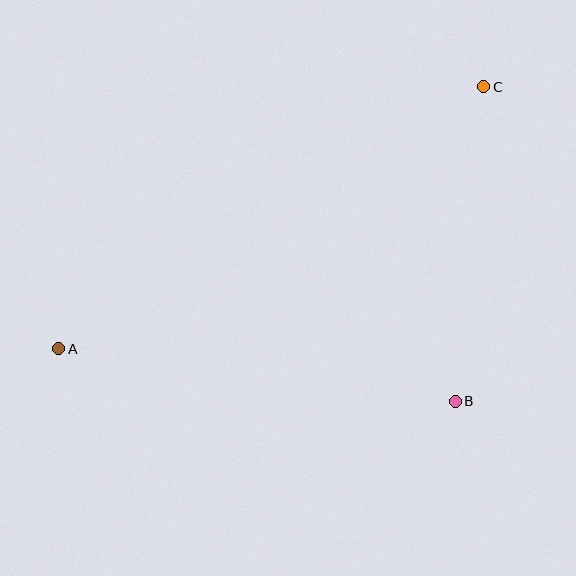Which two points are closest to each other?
Points B and C are closest to each other.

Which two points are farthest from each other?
Points A and C are farthest from each other.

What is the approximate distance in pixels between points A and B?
The distance between A and B is approximately 400 pixels.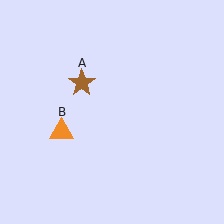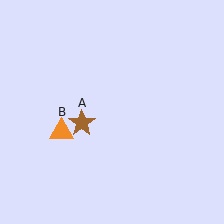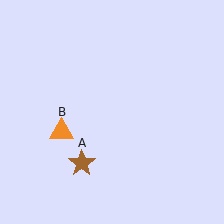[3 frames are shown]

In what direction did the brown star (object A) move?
The brown star (object A) moved down.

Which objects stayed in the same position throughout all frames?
Orange triangle (object B) remained stationary.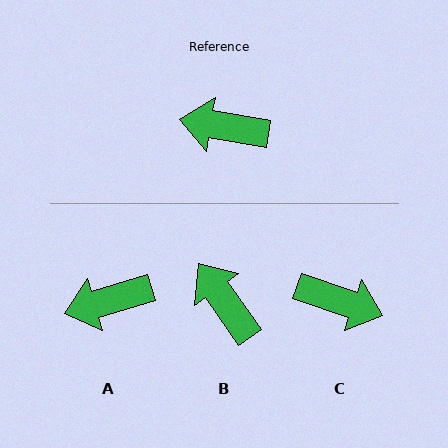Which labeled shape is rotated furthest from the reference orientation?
C, about 171 degrees away.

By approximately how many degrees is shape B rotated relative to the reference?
Approximately 45 degrees clockwise.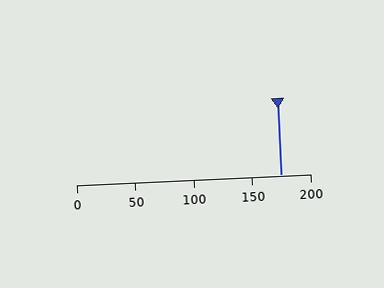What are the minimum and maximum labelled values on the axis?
The axis runs from 0 to 200.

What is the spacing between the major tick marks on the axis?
The major ticks are spaced 50 apart.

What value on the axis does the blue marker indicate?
The marker indicates approximately 175.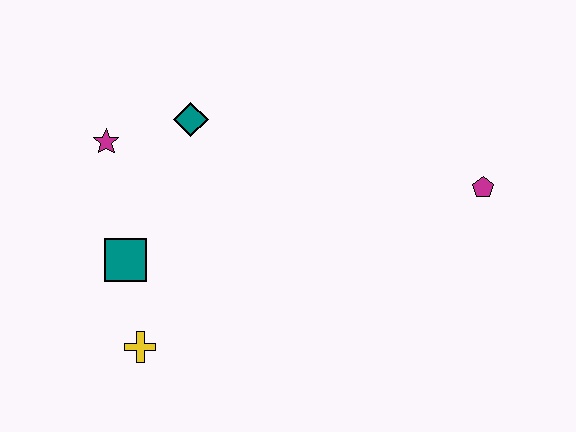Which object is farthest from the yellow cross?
The magenta pentagon is farthest from the yellow cross.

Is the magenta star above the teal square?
Yes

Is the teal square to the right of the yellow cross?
No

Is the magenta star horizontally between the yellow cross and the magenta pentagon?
No